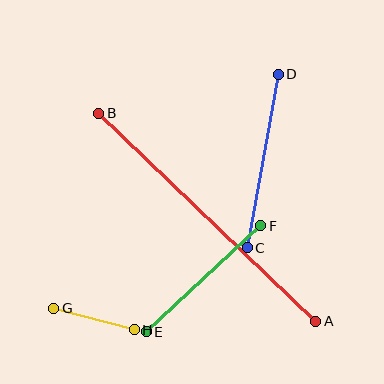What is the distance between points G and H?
The distance is approximately 84 pixels.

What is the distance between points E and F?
The distance is approximately 156 pixels.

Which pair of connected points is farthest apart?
Points A and B are farthest apart.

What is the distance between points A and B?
The distance is approximately 301 pixels.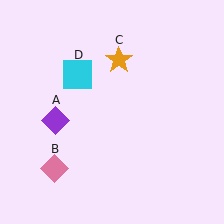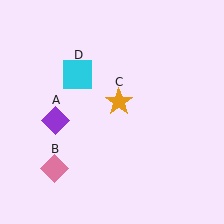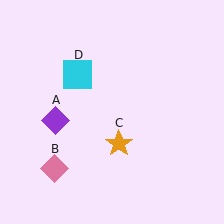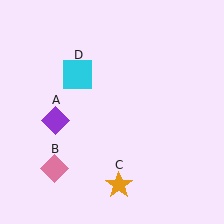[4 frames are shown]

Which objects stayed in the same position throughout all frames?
Purple diamond (object A) and pink diamond (object B) and cyan square (object D) remained stationary.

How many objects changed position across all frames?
1 object changed position: orange star (object C).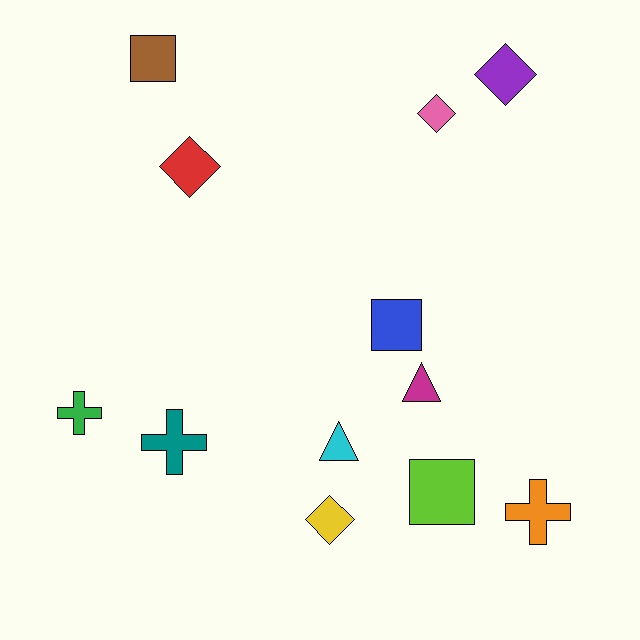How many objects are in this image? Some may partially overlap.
There are 12 objects.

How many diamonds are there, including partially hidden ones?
There are 4 diamonds.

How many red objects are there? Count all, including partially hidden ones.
There is 1 red object.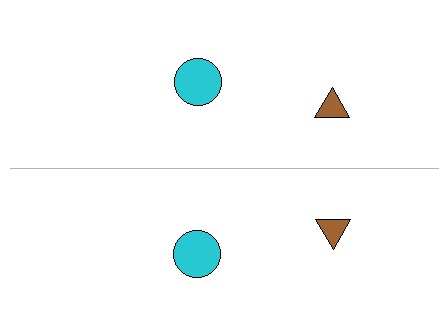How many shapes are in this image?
There are 4 shapes in this image.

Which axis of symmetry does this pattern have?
The pattern has a horizontal axis of symmetry running through the center of the image.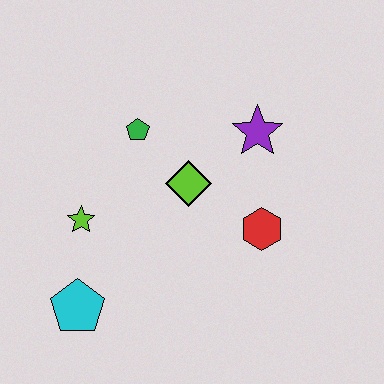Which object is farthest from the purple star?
The cyan pentagon is farthest from the purple star.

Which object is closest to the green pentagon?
The lime diamond is closest to the green pentagon.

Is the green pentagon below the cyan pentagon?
No